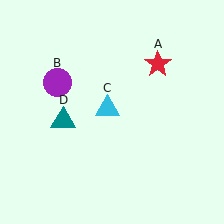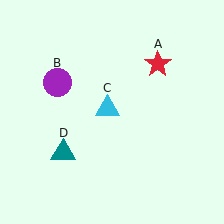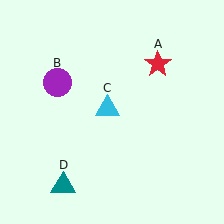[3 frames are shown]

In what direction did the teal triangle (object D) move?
The teal triangle (object D) moved down.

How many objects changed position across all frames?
1 object changed position: teal triangle (object D).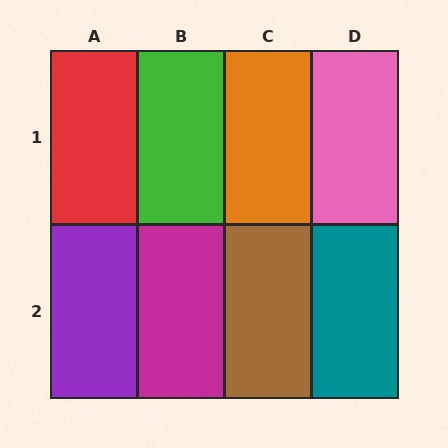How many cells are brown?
1 cell is brown.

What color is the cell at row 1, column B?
Green.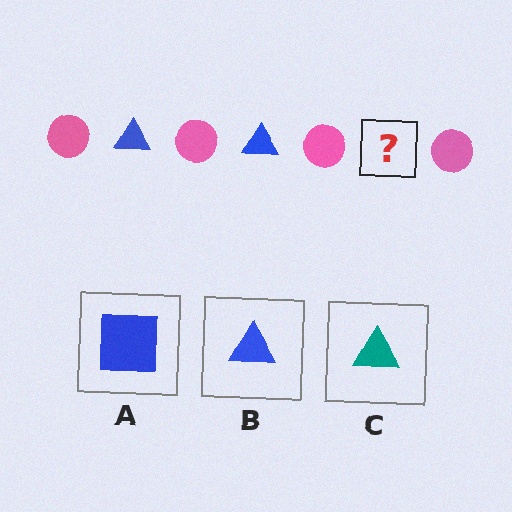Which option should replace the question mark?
Option B.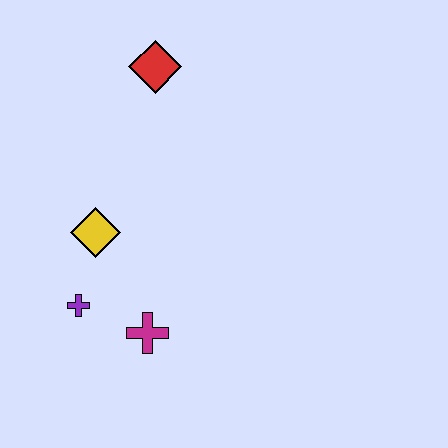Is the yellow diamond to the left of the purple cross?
No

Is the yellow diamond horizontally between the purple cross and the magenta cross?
Yes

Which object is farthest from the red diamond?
The magenta cross is farthest from the red diamond.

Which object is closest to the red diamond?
The yellow diamond is closest to the red diamond.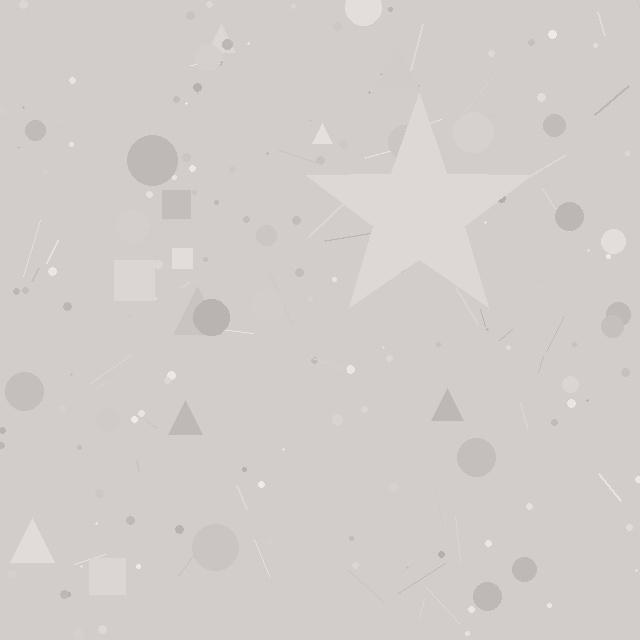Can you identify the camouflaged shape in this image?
The camouflaged shape is a star.